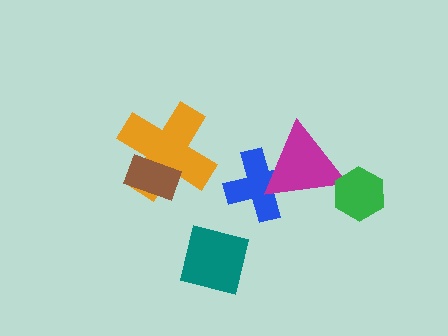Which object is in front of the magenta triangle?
The green hexagon is in front of the magenta triangle.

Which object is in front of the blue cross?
The magenta triangle is in front of the blue cross.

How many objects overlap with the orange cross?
1 object overlaps with the orange cross.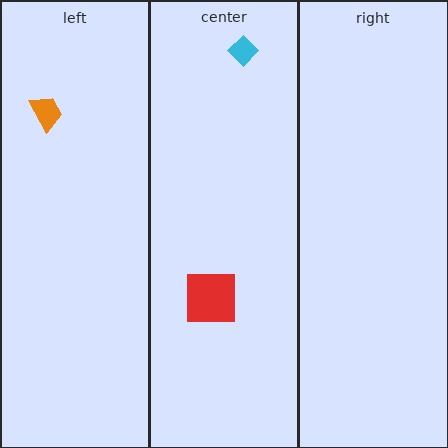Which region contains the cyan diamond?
The center region.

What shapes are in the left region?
The orange trapezoid.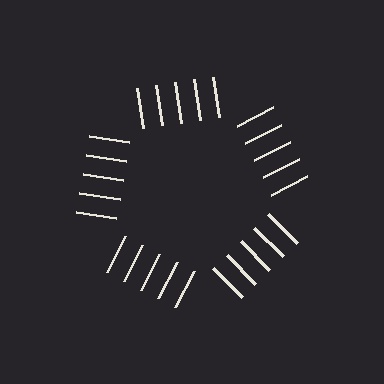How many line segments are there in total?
25 — 5 along each of the 5 edges.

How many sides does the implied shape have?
5 sides — the line-ends trace a pentagon.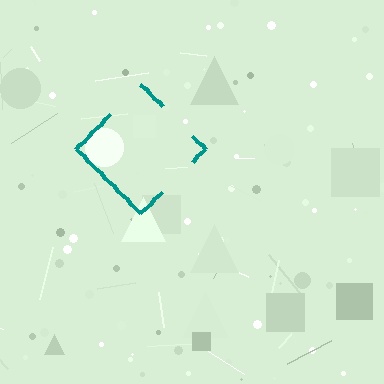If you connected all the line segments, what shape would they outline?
They would outline a diamond.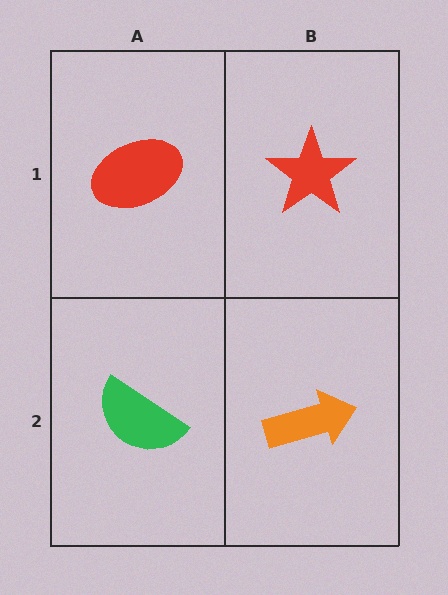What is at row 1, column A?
A red ellipse.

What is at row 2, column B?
An orange arrow.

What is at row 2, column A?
A green semicircle.